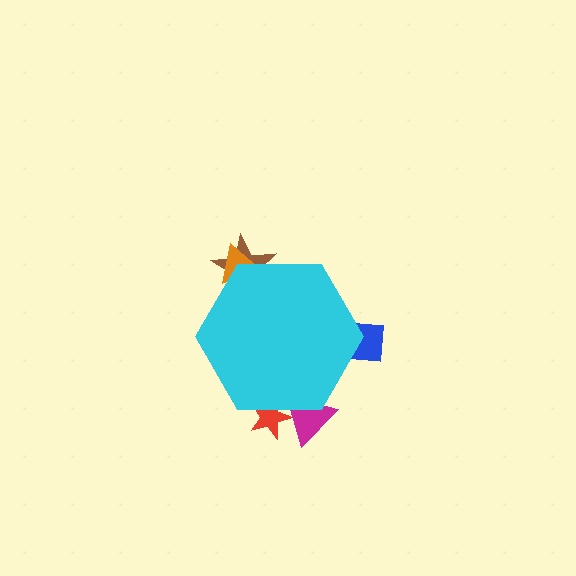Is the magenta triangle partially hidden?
Yes, the magenta triangle is partially hidden behind the cyan hexagon.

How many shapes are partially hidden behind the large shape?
5 shapes are partially hidden.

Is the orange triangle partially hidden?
Yes, the orange triangle is partially hidden behind the cyan hexagon.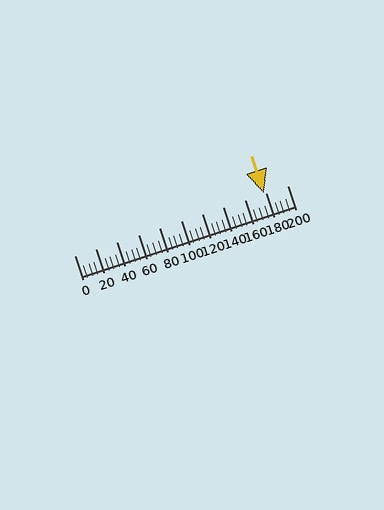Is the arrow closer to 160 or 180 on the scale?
The arrow is closer to 180.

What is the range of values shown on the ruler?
The ruler shows values from 0 to 200.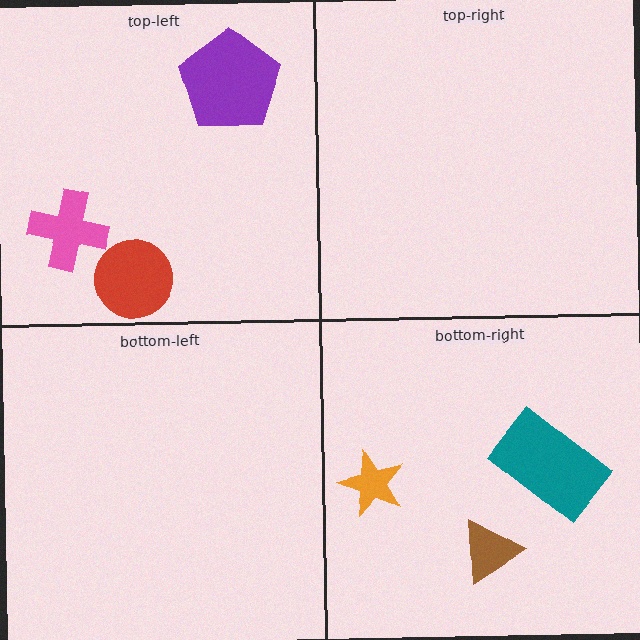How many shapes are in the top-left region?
3.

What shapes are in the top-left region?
The purple pentagon, the pink cross, the red circle.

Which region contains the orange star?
The bottom-right region.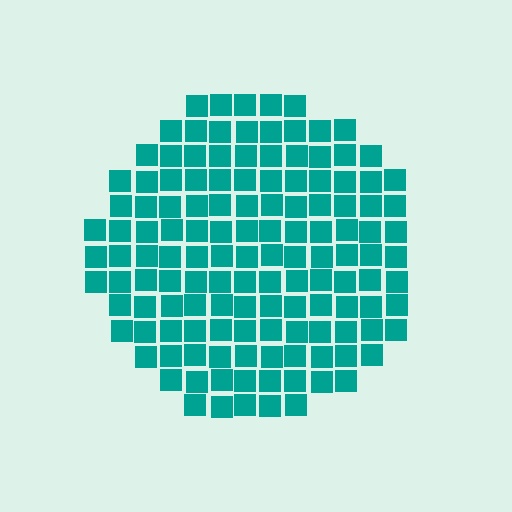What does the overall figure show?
The overall figure shows a circle.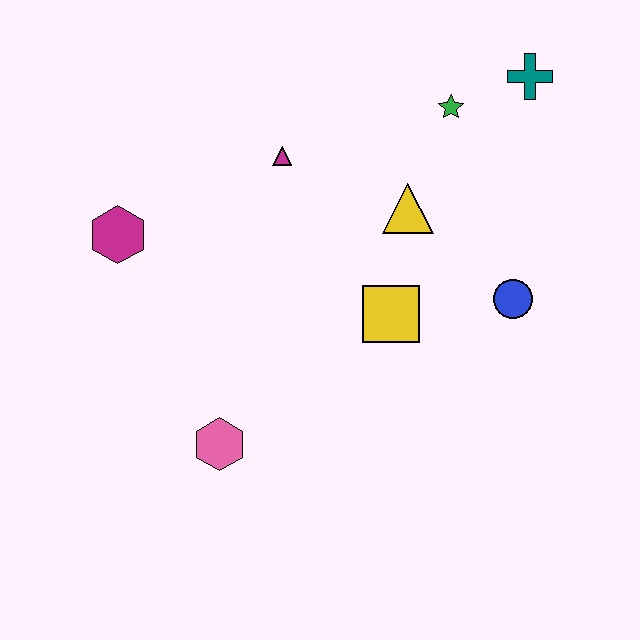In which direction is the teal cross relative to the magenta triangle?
The teal cross is to the right of the magenta triangle.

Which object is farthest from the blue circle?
The magenta hexagon is farthest from the blue circle.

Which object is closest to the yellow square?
The yellow triangle is closest to the yellow square.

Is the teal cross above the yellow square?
Yes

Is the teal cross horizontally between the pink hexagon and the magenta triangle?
No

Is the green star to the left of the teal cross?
Yes